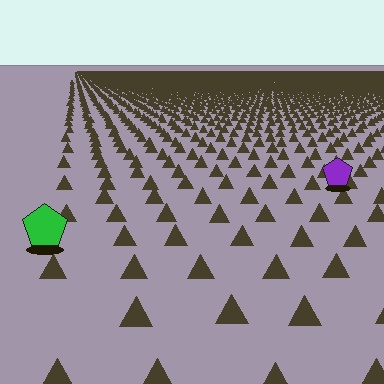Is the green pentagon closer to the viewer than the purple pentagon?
Yes. The green pentagon is closer — you can tell from the texture gradient: the ground texture is coarser near it.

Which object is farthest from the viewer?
The purple pentagon is farthest from the viewer. It appears smaller and the ground texture around it is denser.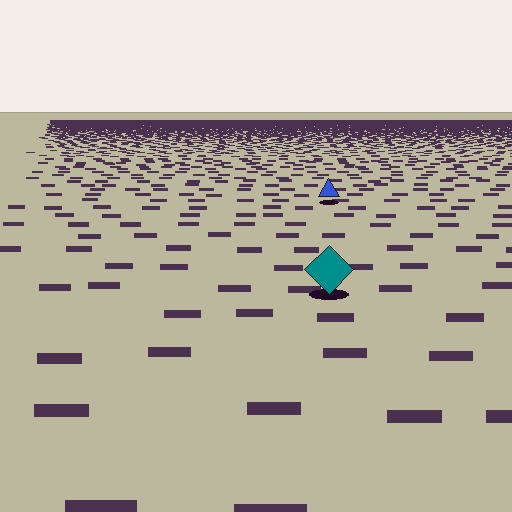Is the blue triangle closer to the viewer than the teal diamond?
No. The teal diamond is closer — you can tell from the texture gradient: the ground texture is coarser near it.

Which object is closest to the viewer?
The teal diamond is closest. The texture marks near it are larger and more spread out.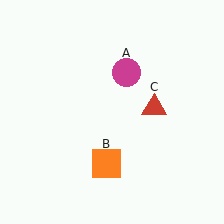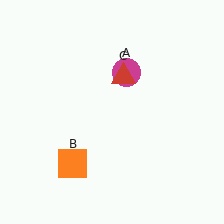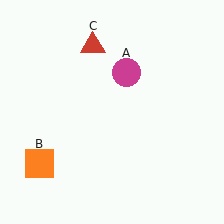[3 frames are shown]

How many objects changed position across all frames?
2 objects changed position: orange square (object B), red triangle (object C).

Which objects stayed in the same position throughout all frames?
Magenta circle (object A) remained stationary.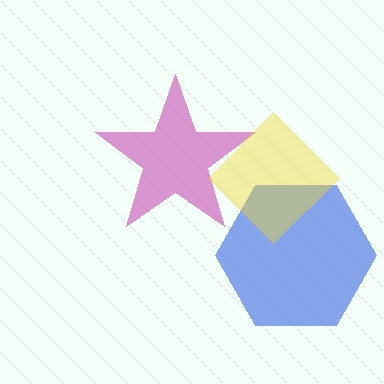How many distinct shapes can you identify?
There are 3 distinct shapes: a blue hexagon, a magenta star, a yellow diamond.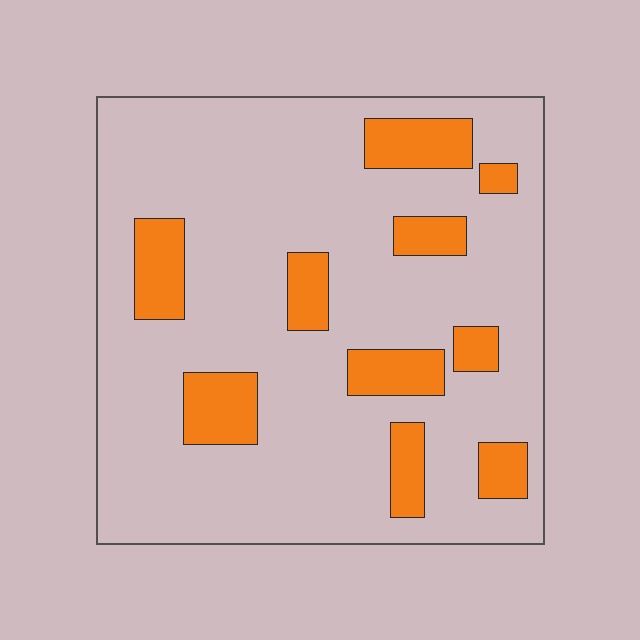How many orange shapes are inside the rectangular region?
10.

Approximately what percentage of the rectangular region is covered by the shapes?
Approximately 20%.